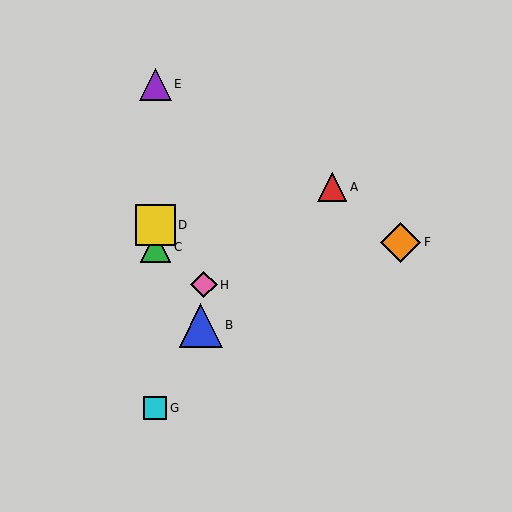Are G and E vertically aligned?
Yes, both are at x≈155.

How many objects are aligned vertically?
4 objects (C, D, E, G) are aligned vertically.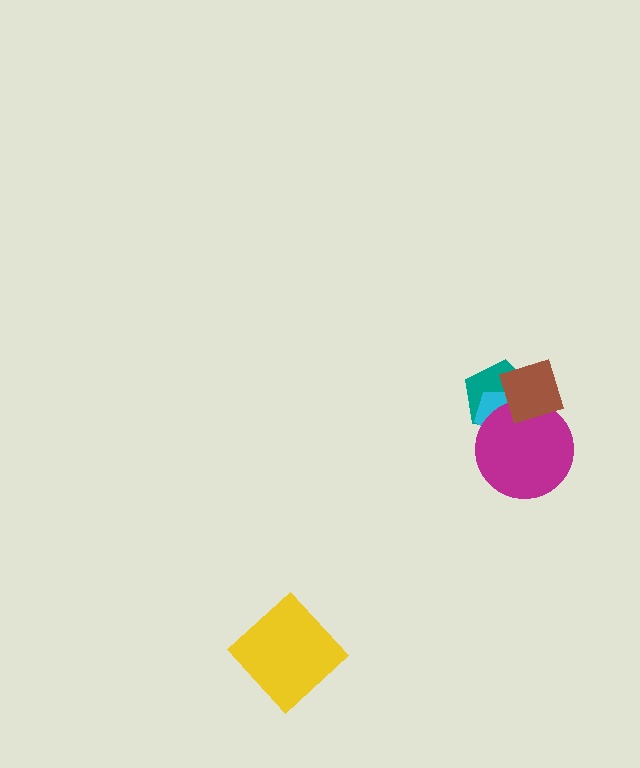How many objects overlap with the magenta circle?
3 objects overlap with the magenta circle.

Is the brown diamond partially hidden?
No, no other shape covers it.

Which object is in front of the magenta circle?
The brown diamond is in front of the magenta circle.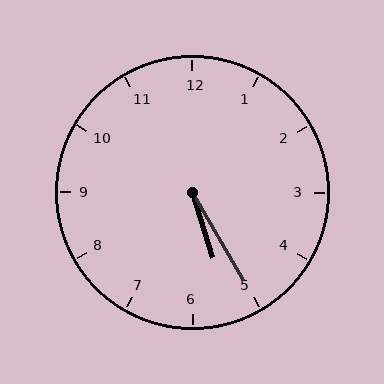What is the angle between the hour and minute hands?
Approximately 12 degrees.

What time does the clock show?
5:25.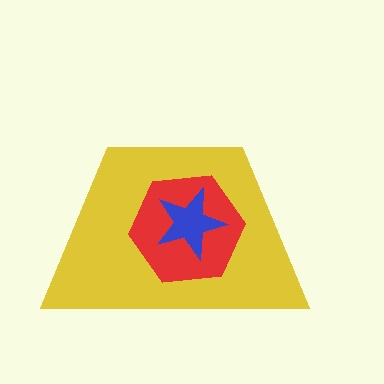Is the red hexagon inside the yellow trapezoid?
Yes.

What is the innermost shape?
The blue star.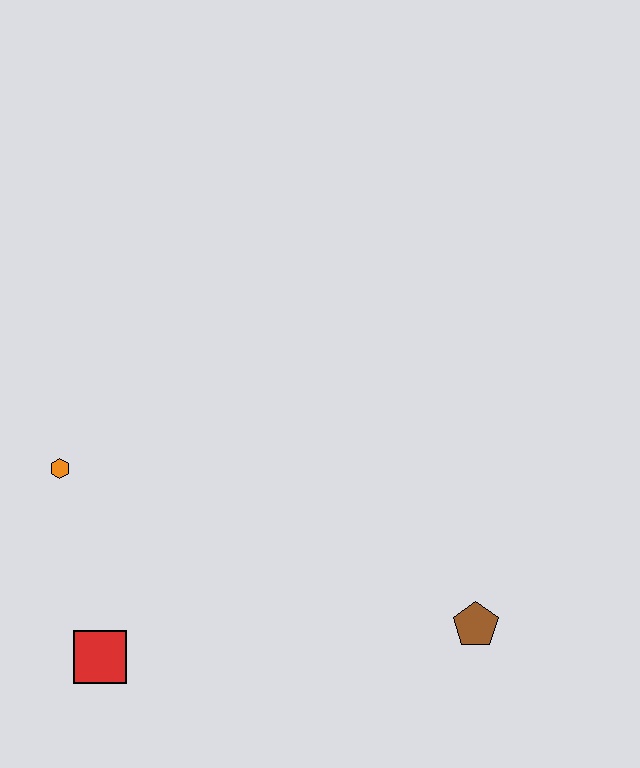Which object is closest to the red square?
The orange hexagon is closest to the red square.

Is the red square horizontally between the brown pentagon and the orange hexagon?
Yes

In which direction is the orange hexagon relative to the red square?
The orange hexagon is above the red square.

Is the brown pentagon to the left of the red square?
No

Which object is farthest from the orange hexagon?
The brown pentagon is farthest from the orange hexagon.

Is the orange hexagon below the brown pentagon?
No